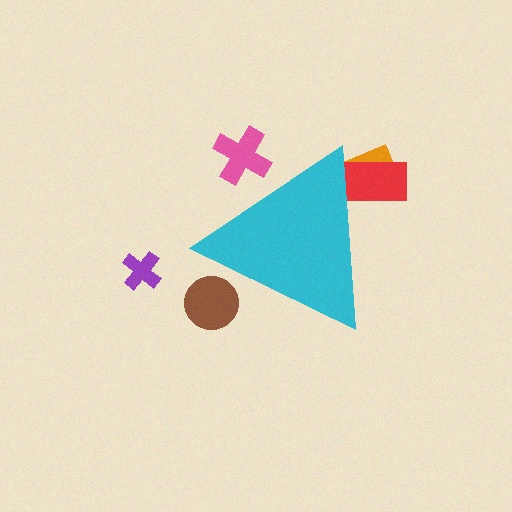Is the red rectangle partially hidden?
Yes, the red rectangle is partially hidden behind the cyan triangle.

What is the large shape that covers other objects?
A cyan triangle.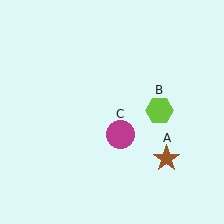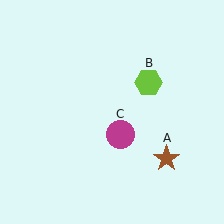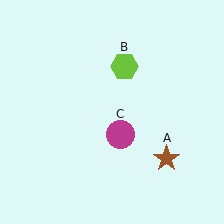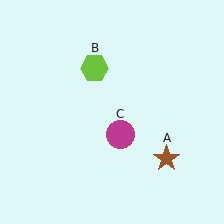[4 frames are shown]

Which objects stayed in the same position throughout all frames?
Brown star (object A) and magenta circle (object C) remained stationary.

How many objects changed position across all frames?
1 object changed position: lime hexagon (object B).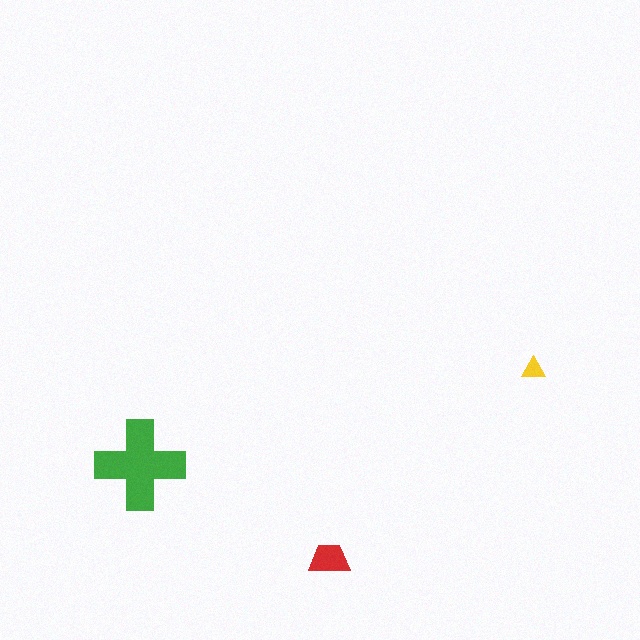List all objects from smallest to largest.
The yellow triangle, the red trapezoid, the green cross.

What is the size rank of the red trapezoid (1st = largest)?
2nd.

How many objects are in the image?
There are 3 objects in the image.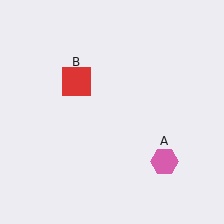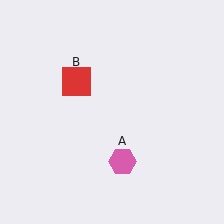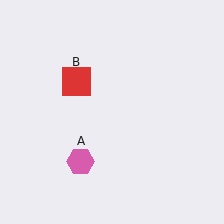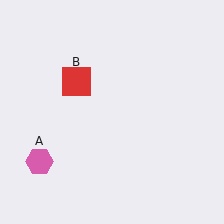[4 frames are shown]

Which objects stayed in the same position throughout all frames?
Red square (object B) remained stationary.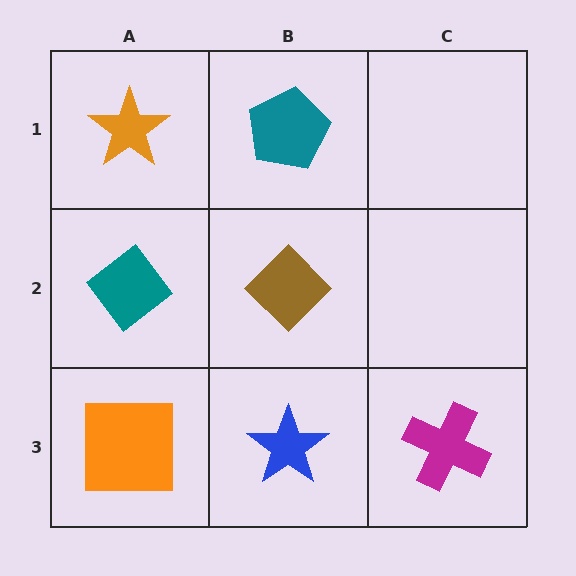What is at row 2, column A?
A teal diamond.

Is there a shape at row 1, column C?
No, that cell is empty.